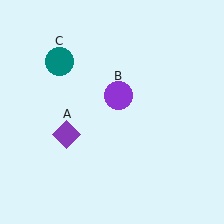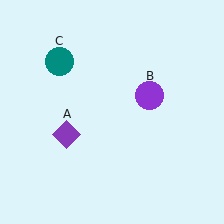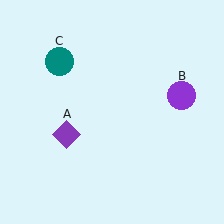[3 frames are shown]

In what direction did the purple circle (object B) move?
The purple circle (object B) moved right.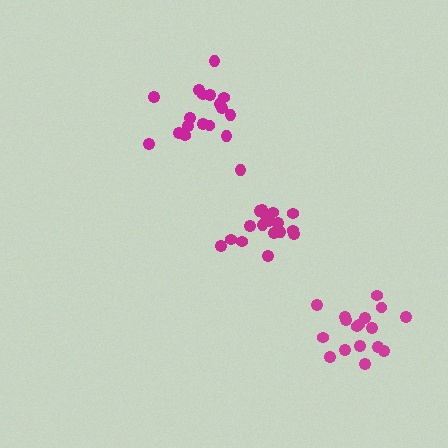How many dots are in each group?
Group 1: 18 dots, Group 2: 17 dots, Group 3: 17 dots (52 total).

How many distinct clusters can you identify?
There are 3 distinct clusters.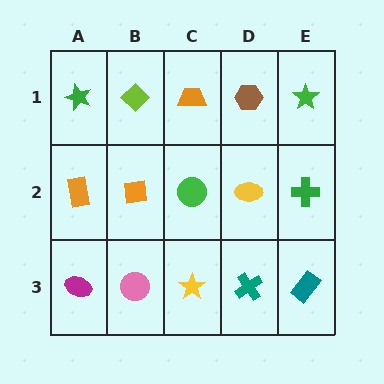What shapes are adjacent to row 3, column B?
An orange square (row 2, column B), a magenta ellipse (row 3, column A), a yellow star (row 3, column C).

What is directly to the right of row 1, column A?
A lime diamond.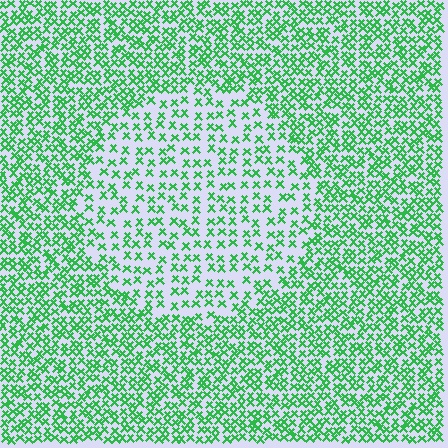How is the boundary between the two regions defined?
The boundary is defined by a change in element density (approximately 2.0x ratio). All elements are the same color, size, and shape.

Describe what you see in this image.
The image contains small green elements arranged at two different densities. A circle-shaped region is visible where the elements are less densely packed than the surrounding area.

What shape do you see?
I see a circle.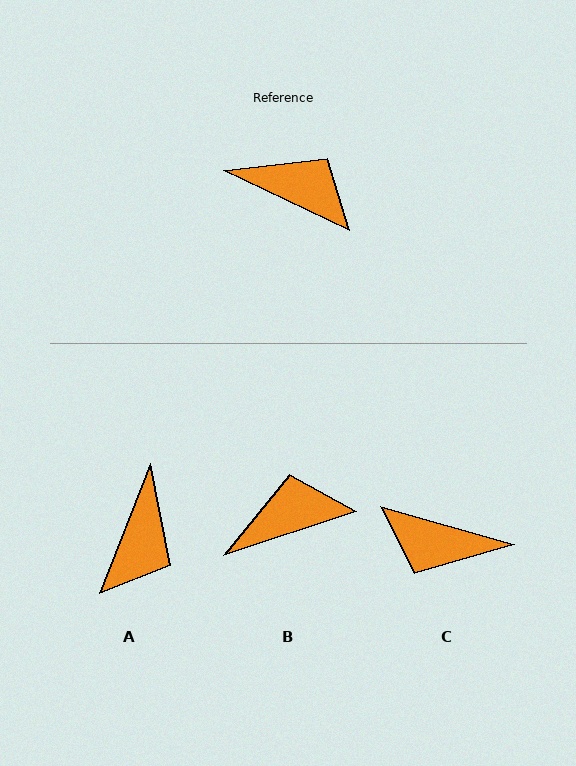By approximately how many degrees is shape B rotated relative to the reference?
Approximately 44 degrees counter-clockwise.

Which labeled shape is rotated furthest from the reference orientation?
C, about 170 degrees away.